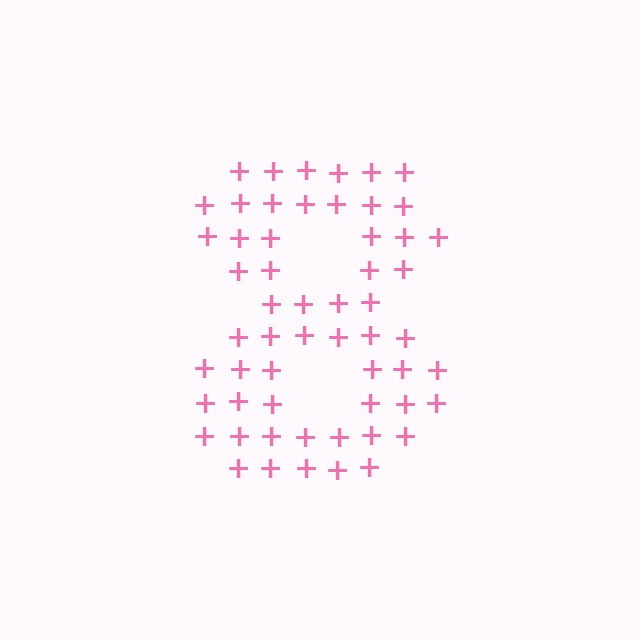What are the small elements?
The small elements are plus signs.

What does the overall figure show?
The overall figure shows the digit 8.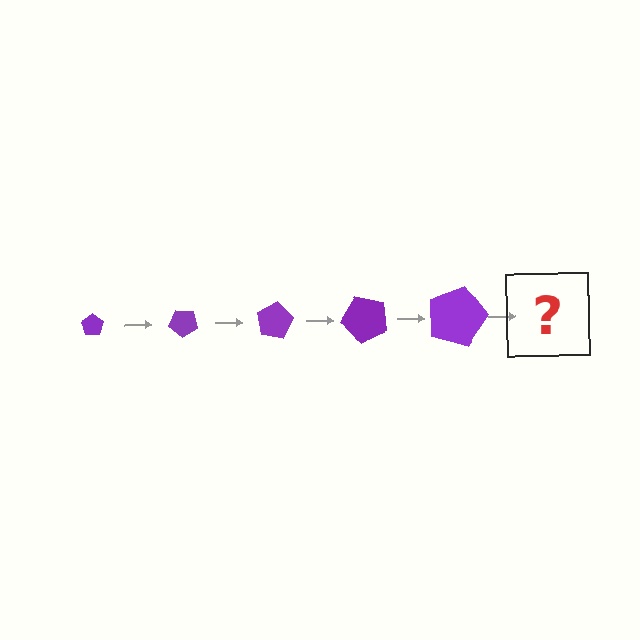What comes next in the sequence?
The next element should be a pentagon, larger than the previous one and rotated 200 degrees from the start.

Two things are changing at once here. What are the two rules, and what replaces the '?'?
The two rules are that the pentagon grows larger each step and it rotates 40 degrees each step. The '?' should be a pentagon, larger than the previous one and rotated 200 degrees from the start.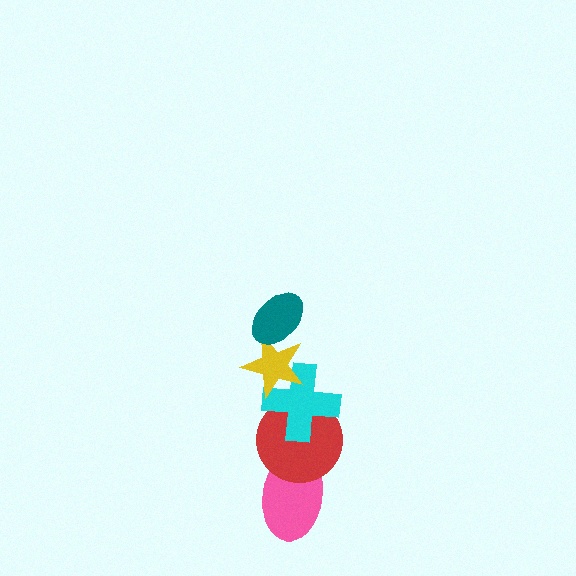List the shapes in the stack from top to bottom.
From top to bottom: the teal ellipse, the yellow star, the cyan cross, the red circle, the pink ellipse.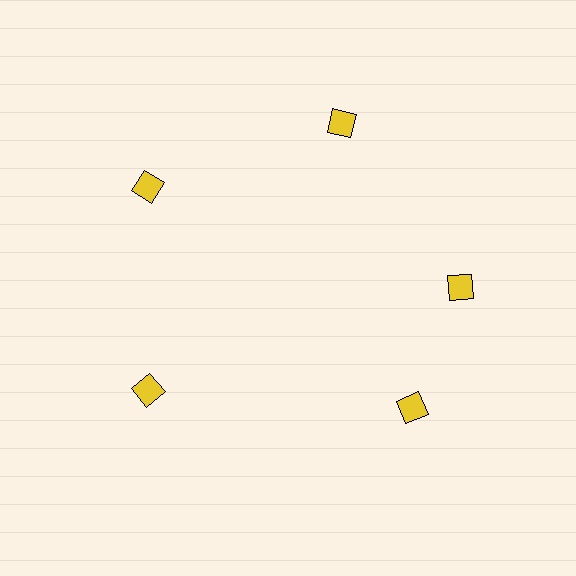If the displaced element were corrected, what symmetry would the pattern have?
It would have 5-fold rotational symmetry — the pattern would map onto itself every 72 degrees.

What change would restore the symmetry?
The symmetry would be restored by rotating it back into even spacing with its neighbors so that all 5 diamonds sit at equal angles and equal distance from the center.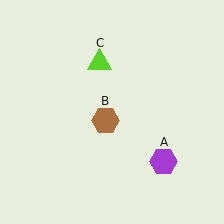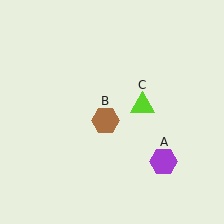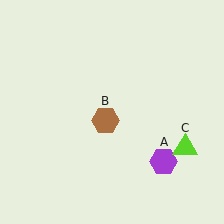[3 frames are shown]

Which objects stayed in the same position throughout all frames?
Purple hexagon (object A) and brown hexagon (object B) remained stationary.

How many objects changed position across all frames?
1 object changed position: lime triangle (object C).